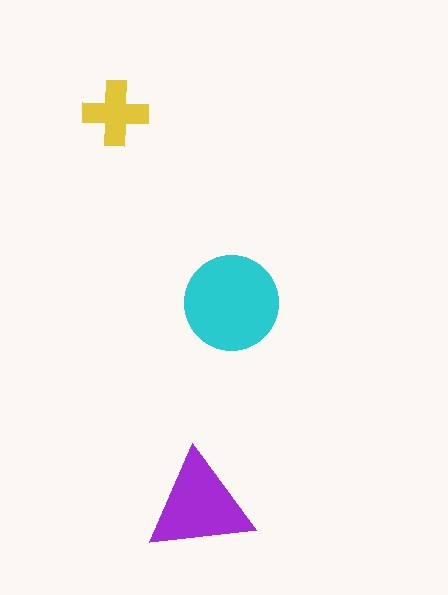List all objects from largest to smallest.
The cyan circle, the purple triangle, the yellow cross.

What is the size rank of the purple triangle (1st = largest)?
2nd.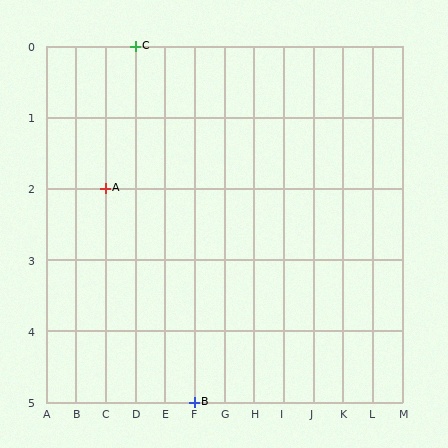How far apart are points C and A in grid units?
Points C and A are 1 column and 2 rows apart (about 2.2 grid units diagonally).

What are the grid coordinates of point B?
Point B is at grid coordinates (F, 5).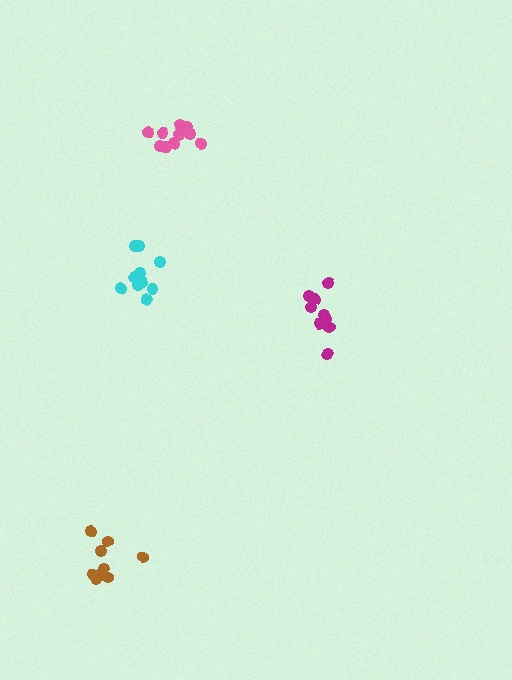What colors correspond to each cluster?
The clusters are colored: brown, pink, cyan, magenta.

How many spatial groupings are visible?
There are 4 spatial groupings.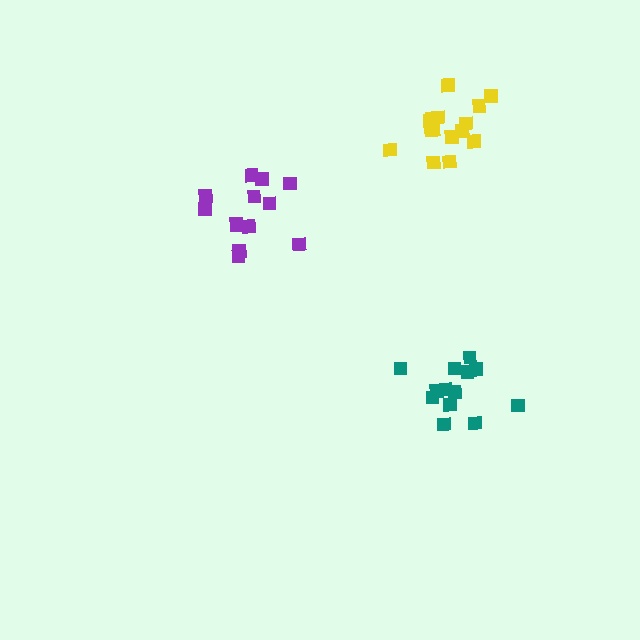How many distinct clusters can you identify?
There are 3 distinct clusters.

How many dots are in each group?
Group 1: 13 dots, Group 2: 13 dots, Group 3: 15 dots (41 total).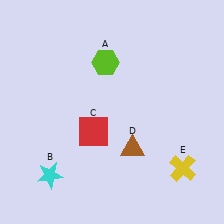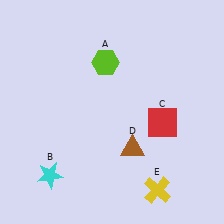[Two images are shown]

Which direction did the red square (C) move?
The red square (C) moved right.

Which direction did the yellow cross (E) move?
The yellow cross (E) moved left.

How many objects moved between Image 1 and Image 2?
2 objects moved between the two images.